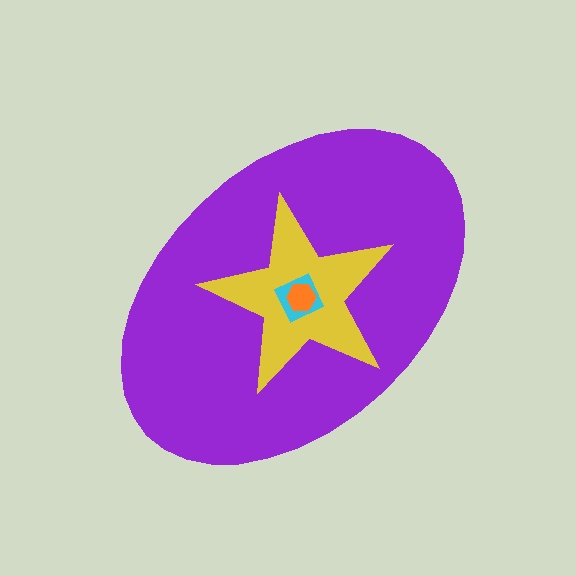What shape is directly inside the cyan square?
The orange hexagon.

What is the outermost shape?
The purple ellipse.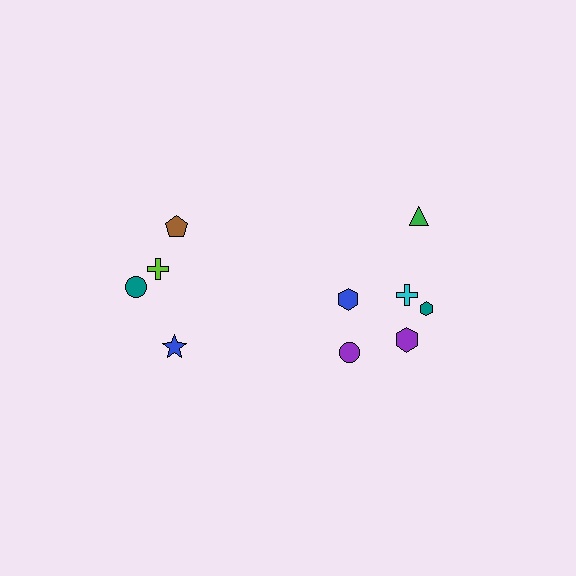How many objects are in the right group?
There are 6 objects.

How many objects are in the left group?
There are 4 objects.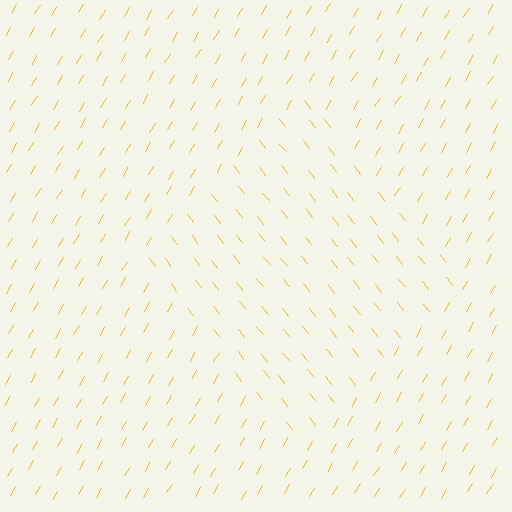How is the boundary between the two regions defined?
The boundary is defined purely by a change in line orientation (approximately 69 degrees difference). All lines are the same color and thickness.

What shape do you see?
I see a diamond.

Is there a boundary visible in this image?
Yes, there is a texture boundary formed by a change in line orientation.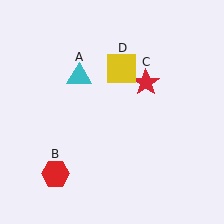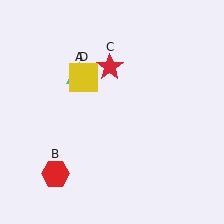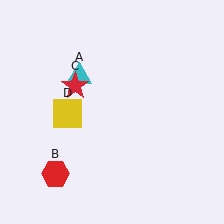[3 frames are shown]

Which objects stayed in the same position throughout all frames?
Cyan triangle (object A) and red hexagon (object B) remained stationary.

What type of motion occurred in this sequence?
The red star (object C), yellow square (object D) rotated counterclockwise around the center of the scene.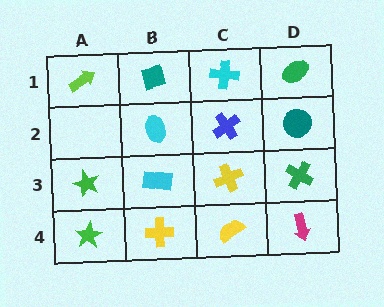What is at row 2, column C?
A blue cross.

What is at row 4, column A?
A green star.